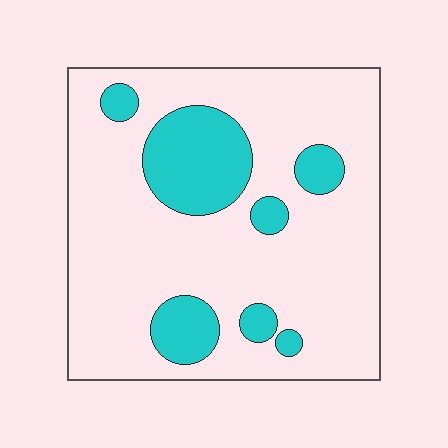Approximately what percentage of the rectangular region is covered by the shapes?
Approximately 20%.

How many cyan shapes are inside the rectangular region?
7.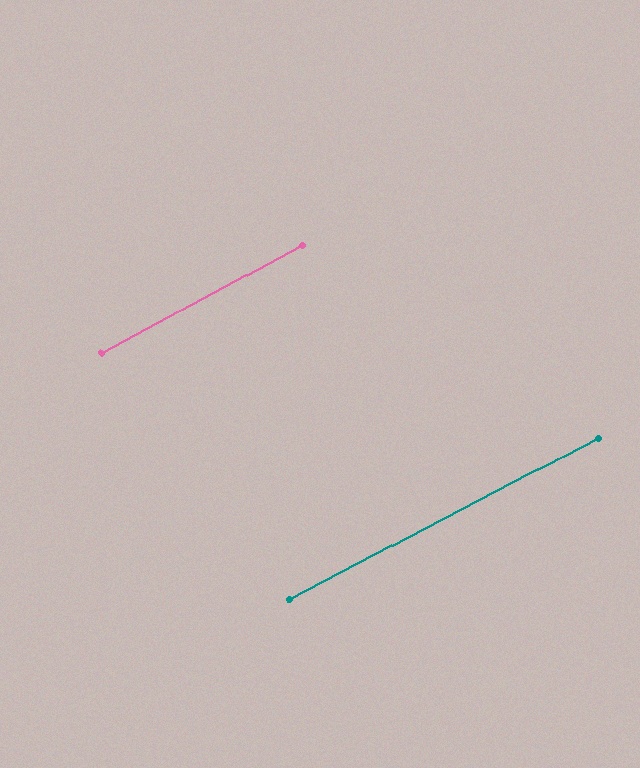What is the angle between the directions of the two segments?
Approximately 1 degree.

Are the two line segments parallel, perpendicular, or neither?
Parallel — their directions differ by only 0.7°.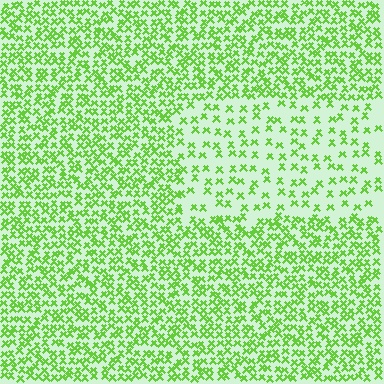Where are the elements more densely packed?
The elements are more densely packed outside the rectangle boundary.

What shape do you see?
I see a rectangle.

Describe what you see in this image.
The image contains small lime elements arranged at two different densities. A rectangle-shaped region is visible where the elements are less densely packed than the surrounding area.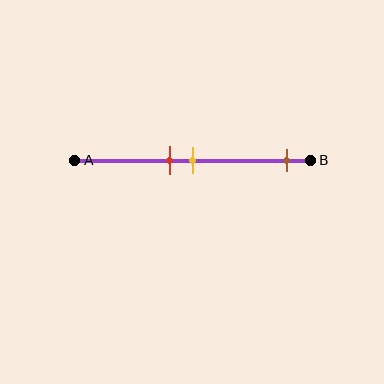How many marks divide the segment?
There are 3 marks dividing the segment.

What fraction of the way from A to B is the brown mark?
The brown mark is approximately 90% (0.9) of the way from A to B.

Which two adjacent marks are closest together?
The red and yellow marks are the closest adjacent pair.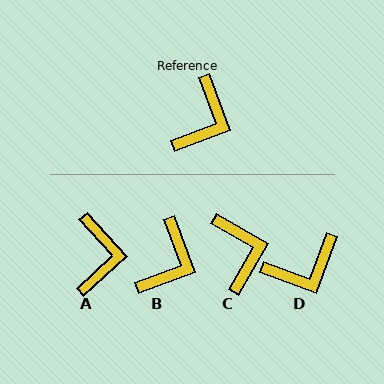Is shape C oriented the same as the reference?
No, it is off by about 39 degrees.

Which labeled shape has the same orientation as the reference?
B.